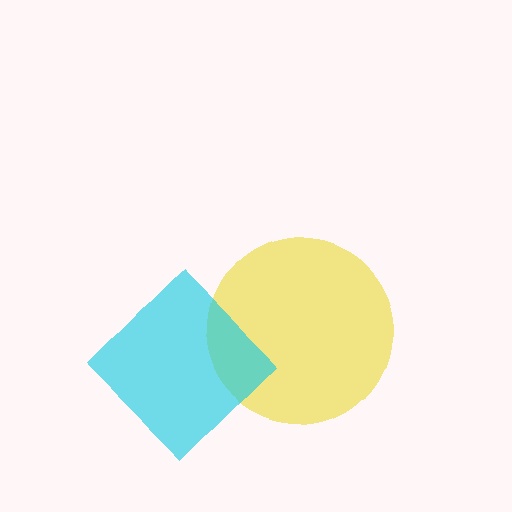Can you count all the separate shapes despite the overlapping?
Yes, there are 2 separate shapes.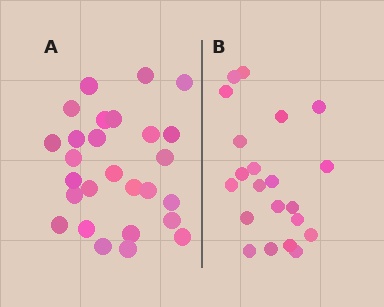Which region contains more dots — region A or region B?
Region A (the left region) has more dots.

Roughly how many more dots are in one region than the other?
Region A has about 6 more dots than region B.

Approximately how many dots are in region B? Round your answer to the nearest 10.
About 20 dots. (The exact count is 21, which rounds to 20.)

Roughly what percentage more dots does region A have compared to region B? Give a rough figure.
About 30% more.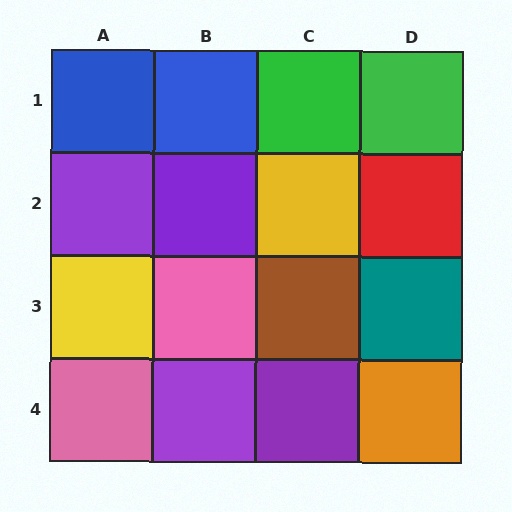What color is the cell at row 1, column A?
Blue.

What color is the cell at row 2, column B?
Purple.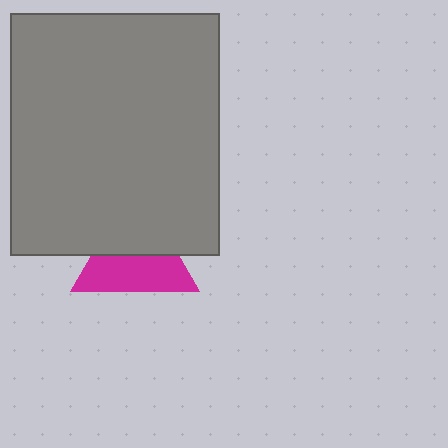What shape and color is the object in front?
The object in front is a gray rectangle.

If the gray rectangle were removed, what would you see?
You would see the complete magenta triangle.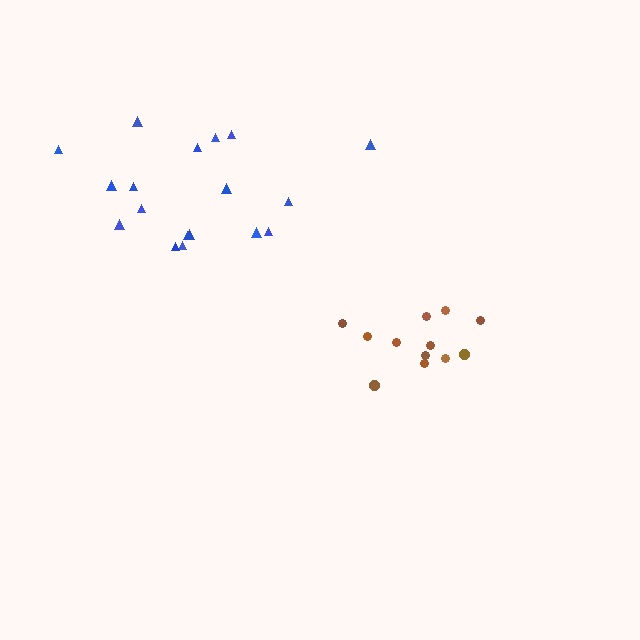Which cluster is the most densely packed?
Brown.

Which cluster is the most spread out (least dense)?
Blue.